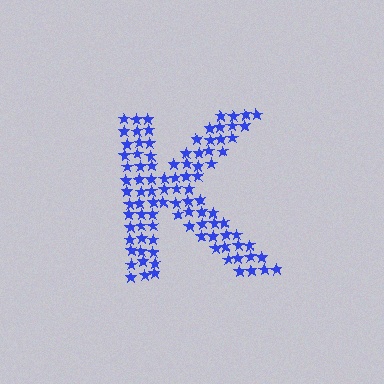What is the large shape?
The large shape is the letter K.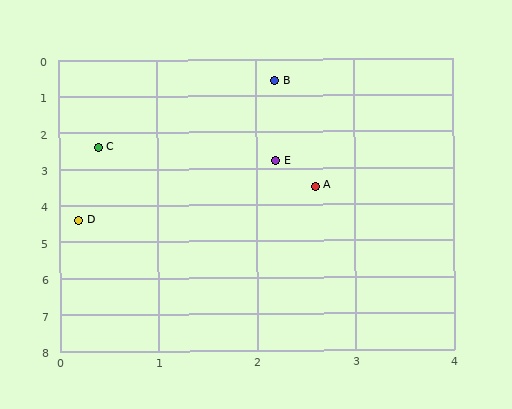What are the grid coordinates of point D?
Point D is at approximately (0.2, 4.4).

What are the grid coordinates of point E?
Point E is at approximately (2.2, 2.8).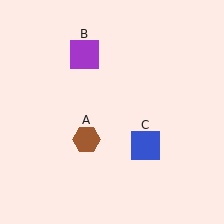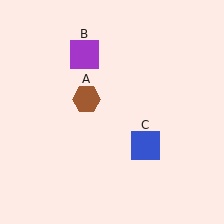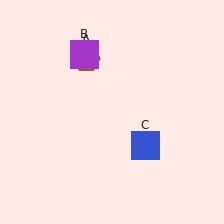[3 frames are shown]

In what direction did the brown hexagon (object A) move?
The brown hexagon (object A) moved up.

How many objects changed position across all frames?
1 object changed position: brown hexagon (object A).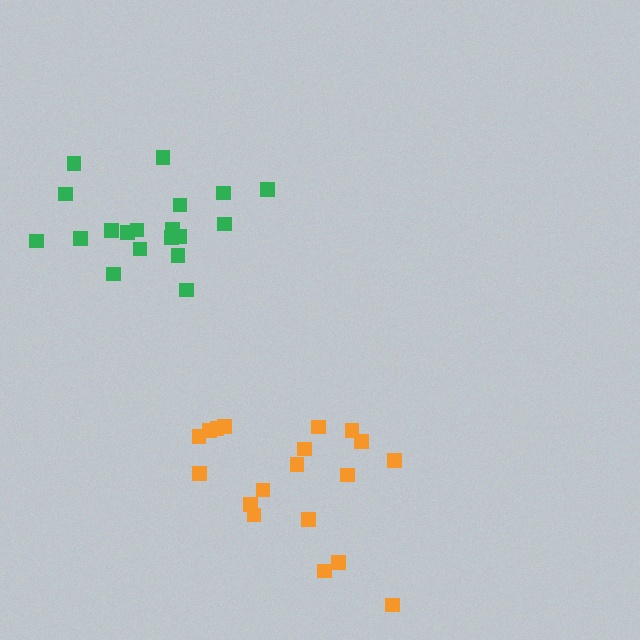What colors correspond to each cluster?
The clusters are colored: green, orange.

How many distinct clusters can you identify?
There are 2 distinct clusters.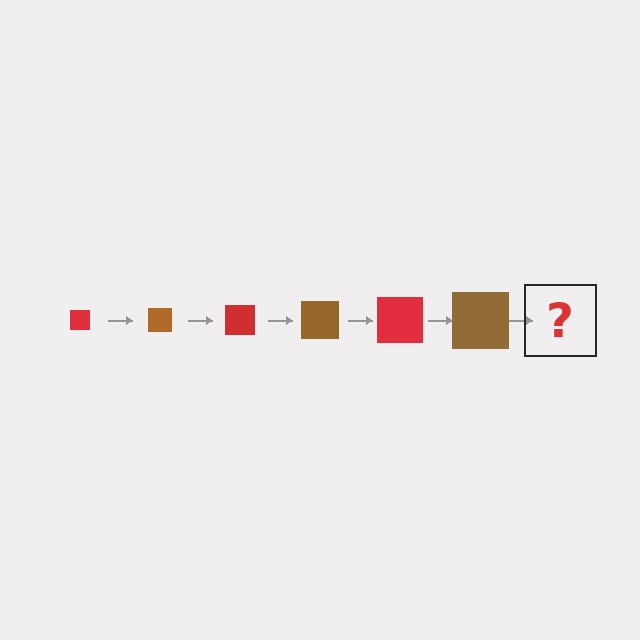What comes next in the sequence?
The next element should be a red square, larger than the previous one.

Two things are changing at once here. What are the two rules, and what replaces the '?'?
The two rules are that the square grows larger each step and the color cycles through red and brown. The '?' should be a red square, larger than the previous one.